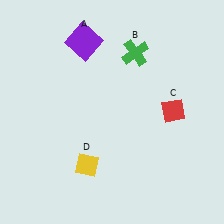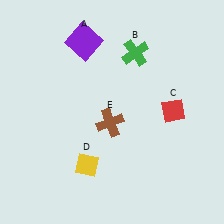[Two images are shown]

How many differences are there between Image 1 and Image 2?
There is 1 difference between the two images.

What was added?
A brown cross (E) was added in Image 2.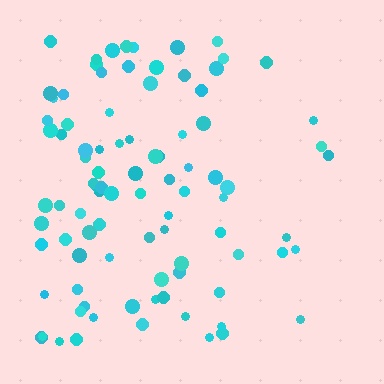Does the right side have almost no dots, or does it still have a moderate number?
Still a moderate number, just noticeably fewer than the left.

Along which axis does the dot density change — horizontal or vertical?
Horizontal.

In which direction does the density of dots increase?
From right to left, with the left side densest.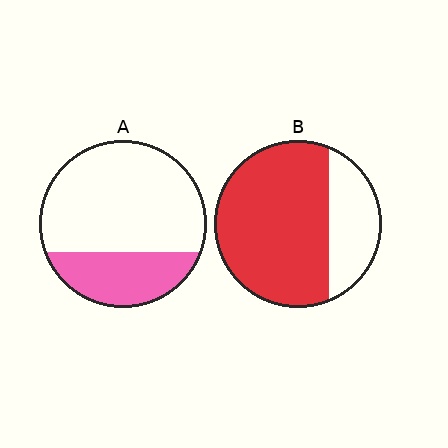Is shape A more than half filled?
No.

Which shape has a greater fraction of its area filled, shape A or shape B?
Shape B.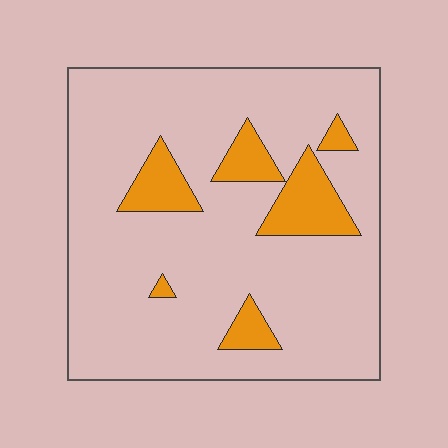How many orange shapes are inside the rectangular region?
6.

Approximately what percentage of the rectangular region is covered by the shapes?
Approximately 15%.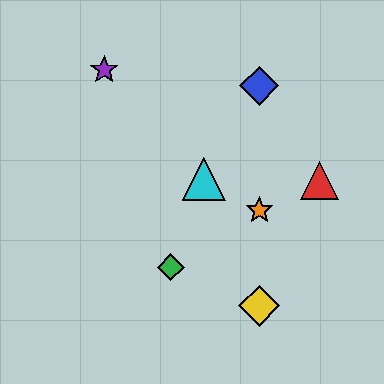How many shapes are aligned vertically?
3 shapes (the blue diamond, the yellow diamond, the orange star) are aligned vertically.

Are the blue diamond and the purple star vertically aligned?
No, the blue diamond is at x≈259 and the purple star is at x≈104.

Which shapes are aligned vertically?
The blue diamond, the yellow diamond, the orange star are aligned vertically.